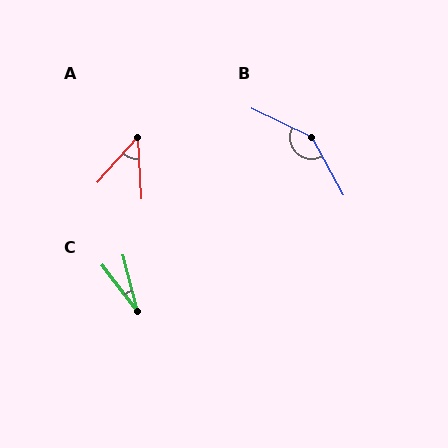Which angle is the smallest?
C, at approximately 23 degrees.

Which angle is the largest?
B, at approximately 144 degrees.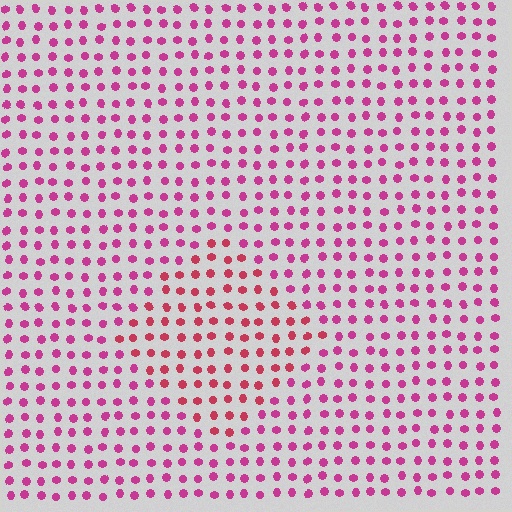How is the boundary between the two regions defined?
The boundary is defined purely by a slight shift in hue (about 25 degrees). Spacing, size, and orientation are identical on both sides.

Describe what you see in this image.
The image is filled with small magenta elements in a uniform arrangement. A diamond-shaped region is visible where the elements are tinted to a slightly different hue, forming a subtle color boundary.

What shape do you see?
I see a diamond.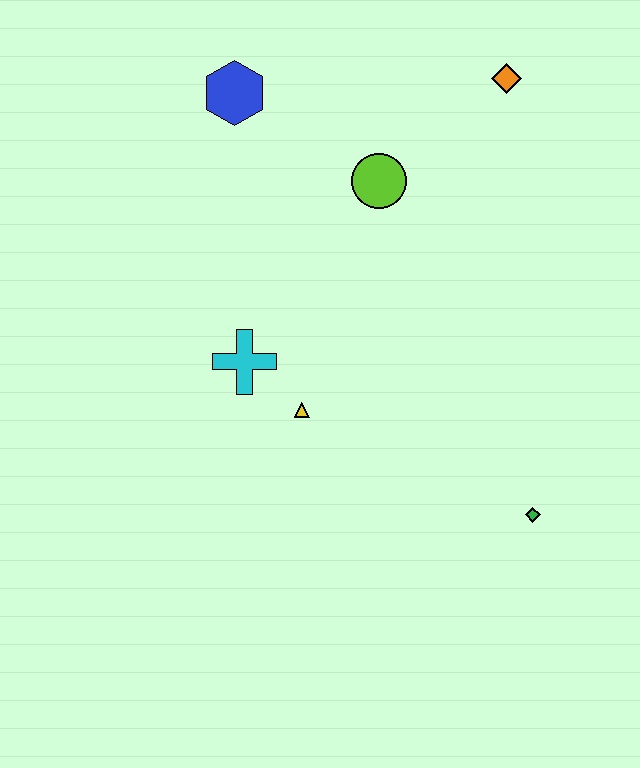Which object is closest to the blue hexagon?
The lime circle is closest to the blue hexagon.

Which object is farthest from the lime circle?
The green diamond is farthest from the lime circle.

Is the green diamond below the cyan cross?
Yes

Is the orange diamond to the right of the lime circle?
Yes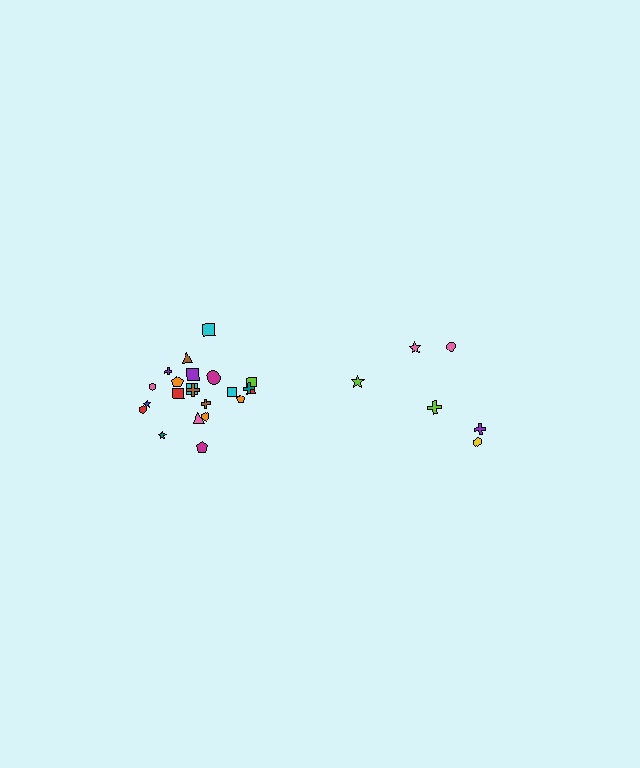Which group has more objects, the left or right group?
The left group.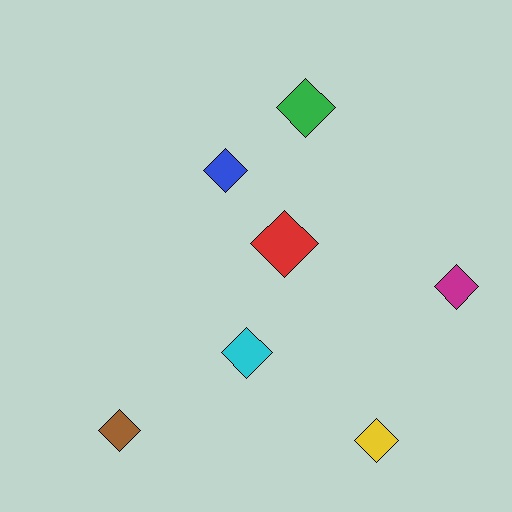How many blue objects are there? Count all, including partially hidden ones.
There is 1 blue object.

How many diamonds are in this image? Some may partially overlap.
There are 7 diamonds.